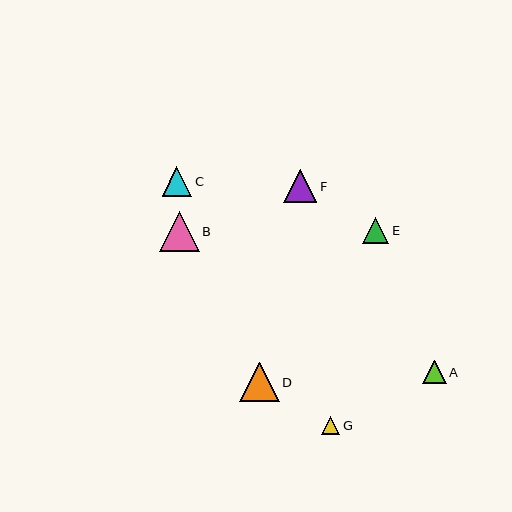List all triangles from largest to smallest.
From largest to smallest: B, D, F, C, E, A, G.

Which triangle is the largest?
Triangle B is the largest with a size of approximately 40 pixels.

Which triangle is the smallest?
Triangle G is the smallest with a size of approximately 18 pixels.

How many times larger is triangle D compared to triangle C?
Triangle D is approximately 1.3 times the size of triangle C.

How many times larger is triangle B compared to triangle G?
Triangle B is approximately 2.2 times the size of triangle G.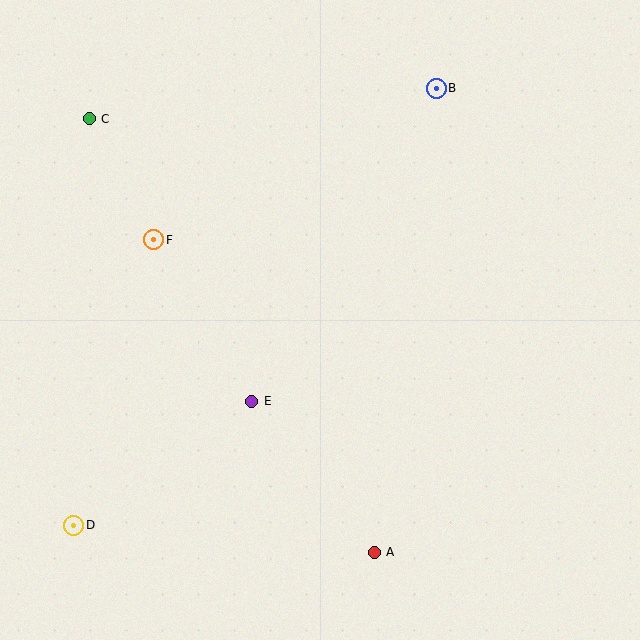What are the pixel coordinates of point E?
Point E is at (252, 401).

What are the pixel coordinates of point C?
Point C is at (89, 119).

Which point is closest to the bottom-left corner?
Point D is closest to the bottom-left corner.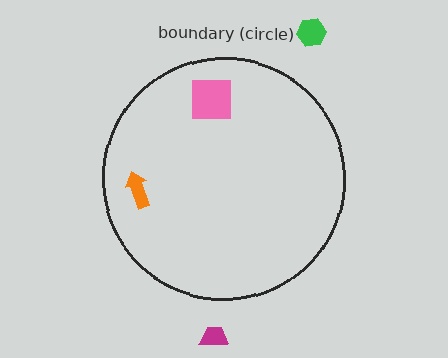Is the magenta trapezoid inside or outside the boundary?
Outside.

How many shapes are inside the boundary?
2 inside, 2 outside.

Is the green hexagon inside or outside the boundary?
Outside.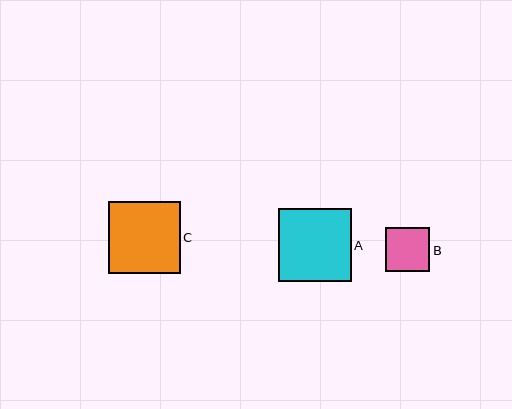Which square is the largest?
Square A is the largest with a size of approximately 73 pixels.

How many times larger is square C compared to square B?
Square C is approximately 1.6 times the size of square B.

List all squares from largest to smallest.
From largest to smallest: A, C, B.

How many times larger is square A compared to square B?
Square A is approximately 1.6 times the size of square B.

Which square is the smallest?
Square B is the smallest with a size of approximately 44 pixels.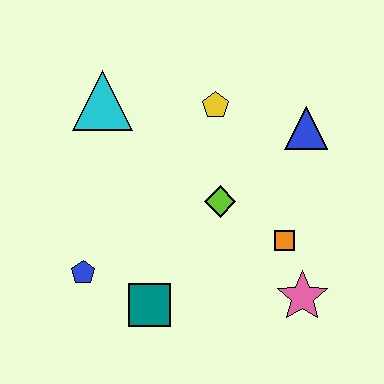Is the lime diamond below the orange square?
No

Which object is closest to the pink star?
The orange square is closest to the pink star.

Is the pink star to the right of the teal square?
Yes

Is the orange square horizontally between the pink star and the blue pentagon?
Yes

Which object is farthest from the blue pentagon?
The blue triangle is farthest from the blue pentagon.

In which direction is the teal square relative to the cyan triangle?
The teal square is below the cyan triangle.